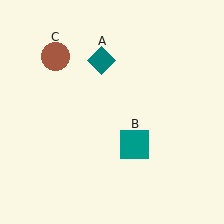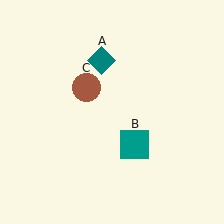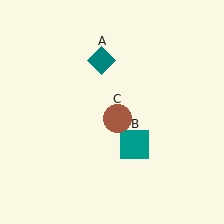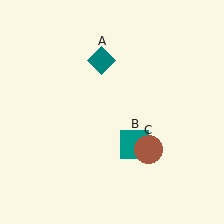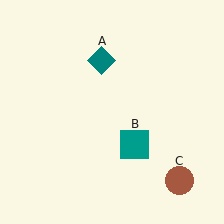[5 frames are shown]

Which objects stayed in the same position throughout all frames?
Teal diamond (object A) and teal square (object B) remained stationary.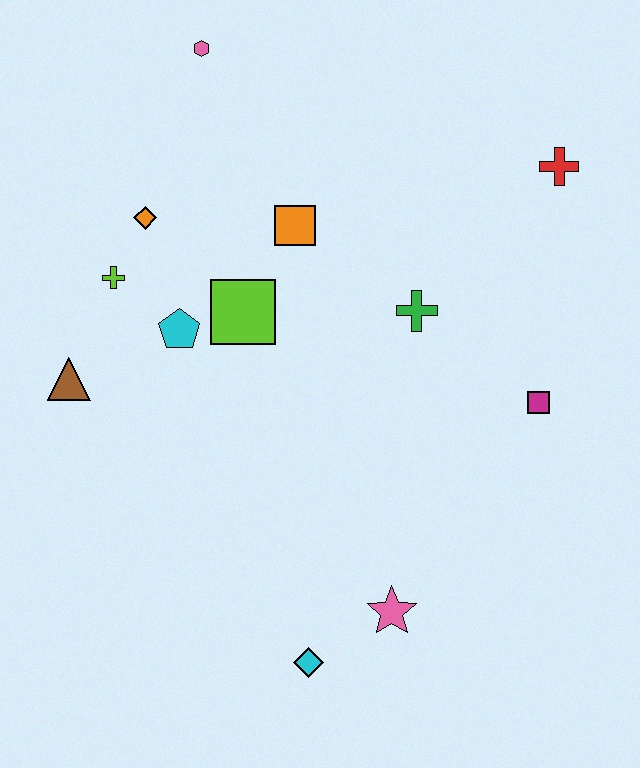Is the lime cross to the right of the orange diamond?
No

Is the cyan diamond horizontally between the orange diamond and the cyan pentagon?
No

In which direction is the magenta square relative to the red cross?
The magenta square is below the red cross.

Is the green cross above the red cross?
No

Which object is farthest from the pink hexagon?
The cyan diamond is farthest from the pink hexagon.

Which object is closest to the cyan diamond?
The pink star is closest to the cyan diamond.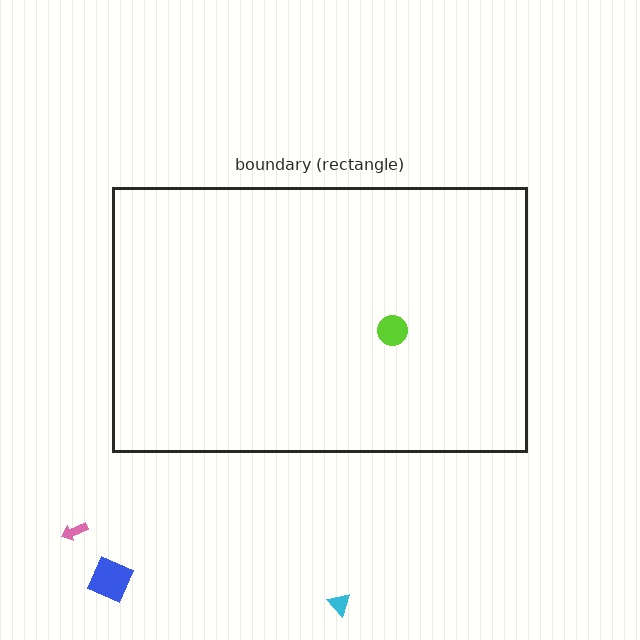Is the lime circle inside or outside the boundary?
Inside.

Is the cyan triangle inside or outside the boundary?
Outside.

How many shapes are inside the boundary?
1 inside, 3 outside.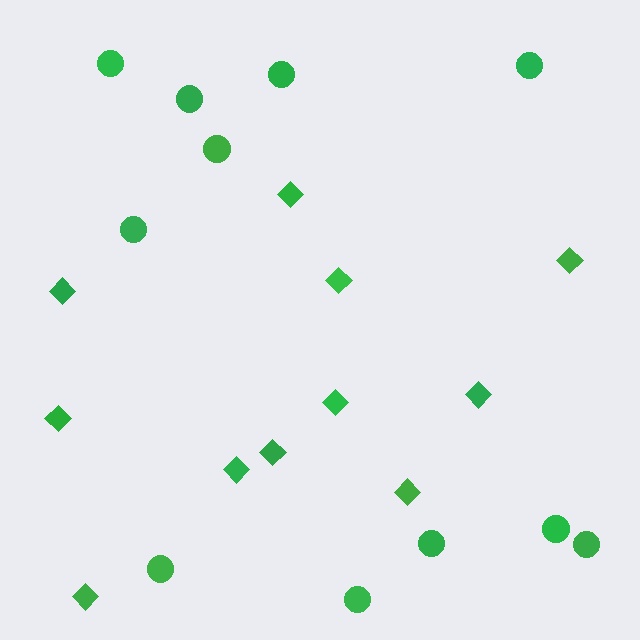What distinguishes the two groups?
There are 2 groups: one group of diamonds (11) and one group of circles (11).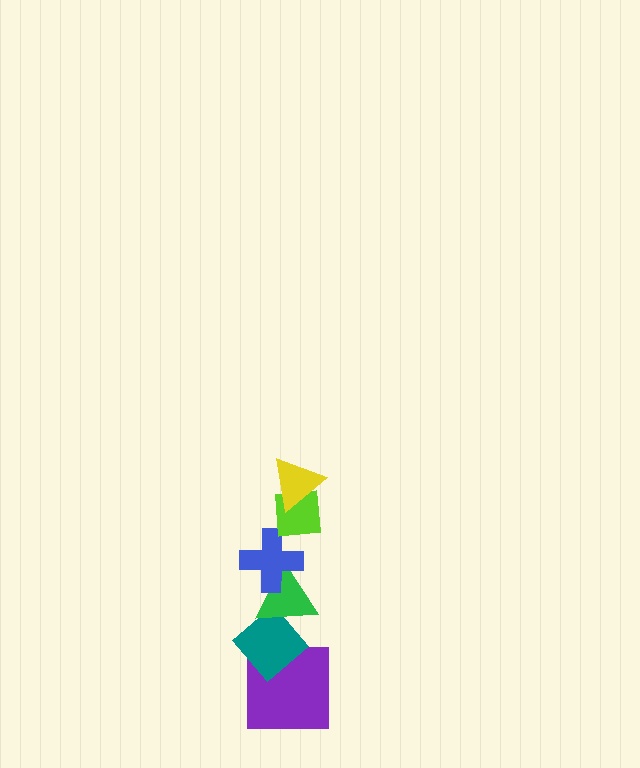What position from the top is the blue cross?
The blue cross is 3rd from the top.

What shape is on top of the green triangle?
The blue cross is on top of the green triangle.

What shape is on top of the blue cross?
The lime square is on top of the blue cross.